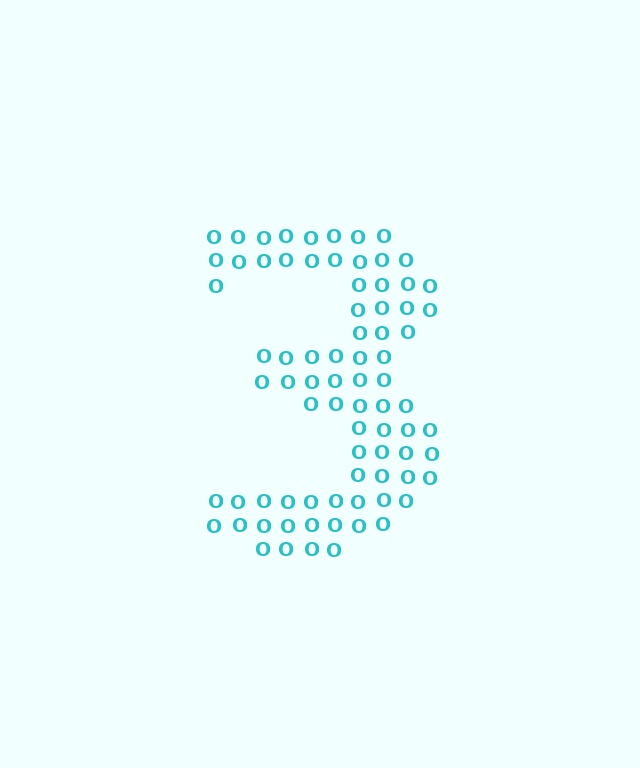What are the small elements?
The small elements are letter O's.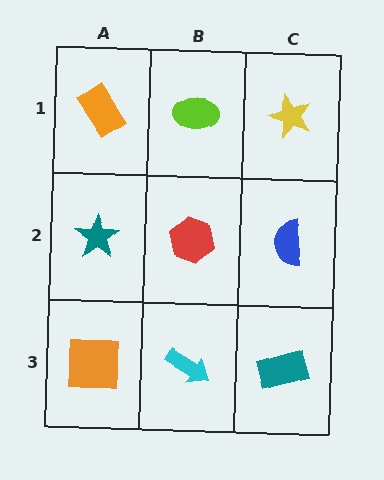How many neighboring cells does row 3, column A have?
2.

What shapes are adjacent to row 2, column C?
A yellow star (row 1, column C), a teal rectangle (row 3, column C), a red hexagon (row 2, column B).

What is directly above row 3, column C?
A blue semicircle.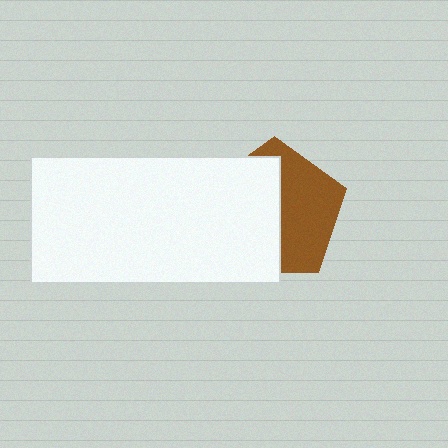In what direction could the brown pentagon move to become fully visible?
The brown pentagon could move right. That would shift it out from behind the white rectangle entirely.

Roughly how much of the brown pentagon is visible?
About half of it is visible (roughly 46%).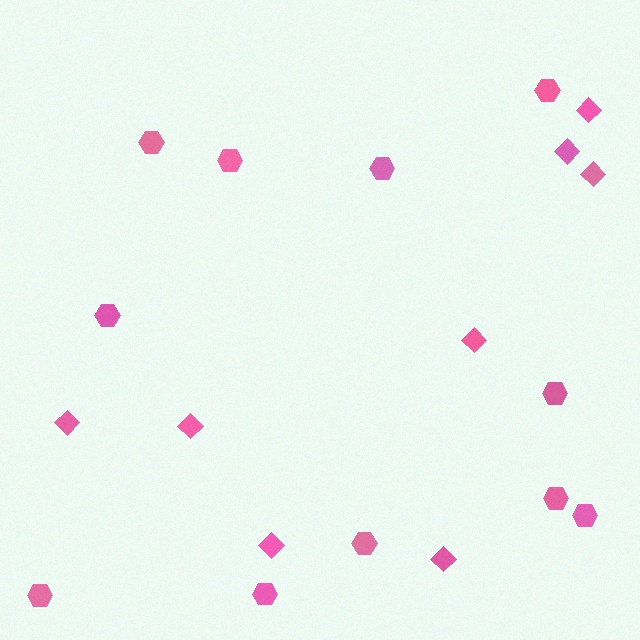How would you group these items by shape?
There are 2 groups: one group of diamonds (8) and one group of hexagons (11).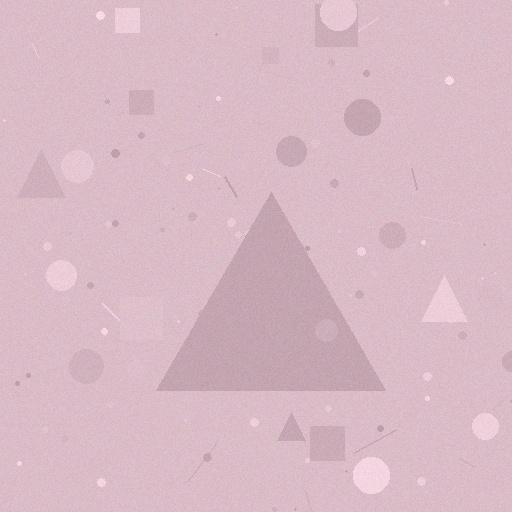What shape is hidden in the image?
A triangle is hidden in the image.